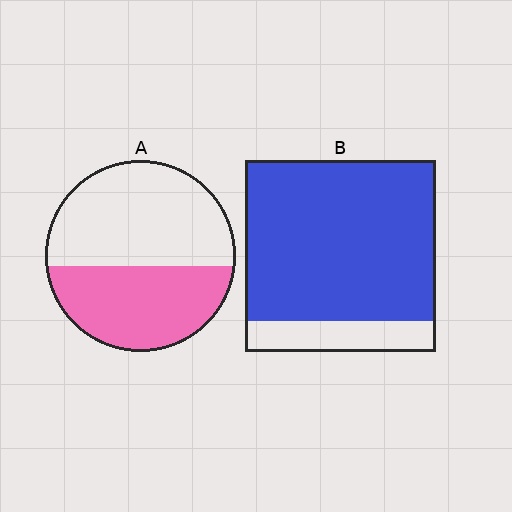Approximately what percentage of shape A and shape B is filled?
A is approximately 45% and B is approximately 85%.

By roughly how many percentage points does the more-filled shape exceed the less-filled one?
By roughly 40 percentage points (B over A).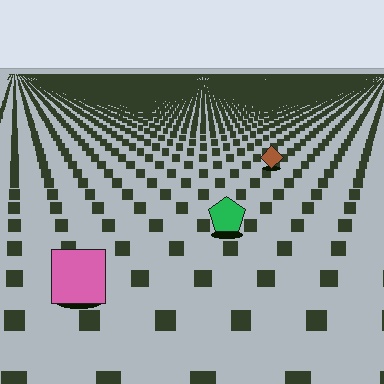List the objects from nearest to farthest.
From nearest to farthest: the pink square, the green pentagon, the brown diamond.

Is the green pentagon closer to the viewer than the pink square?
No. The pink square is closer — you can tell from the texture gradient: the ground texture is coarser near it.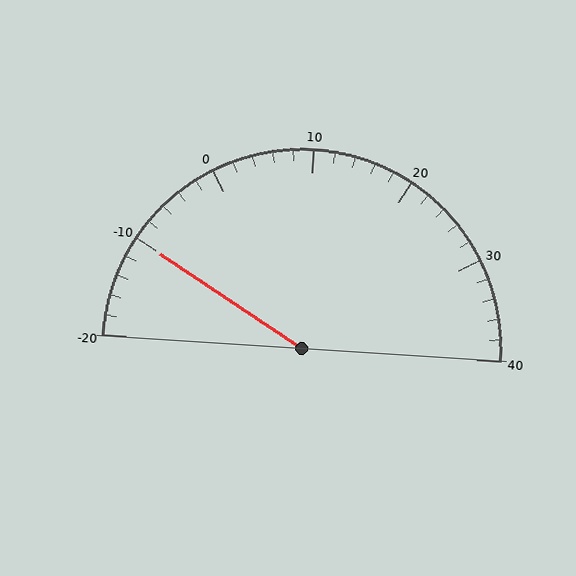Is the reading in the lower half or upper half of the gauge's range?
The reading is in the lower half of the range (-20 to 40).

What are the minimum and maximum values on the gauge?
The gauge ranges from -20 to 40.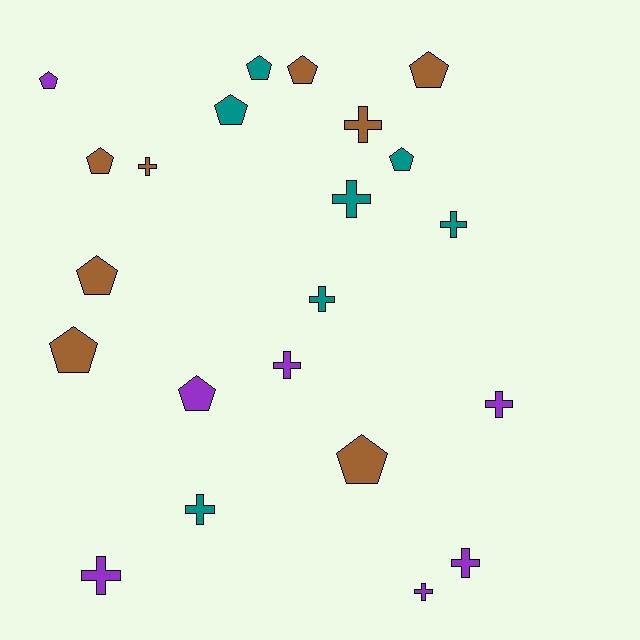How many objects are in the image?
There are 22 objects.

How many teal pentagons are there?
There are 3 teal pentagons.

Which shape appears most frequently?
Pentagon, with 11 objects.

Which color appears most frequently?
Brown, with 8 objects.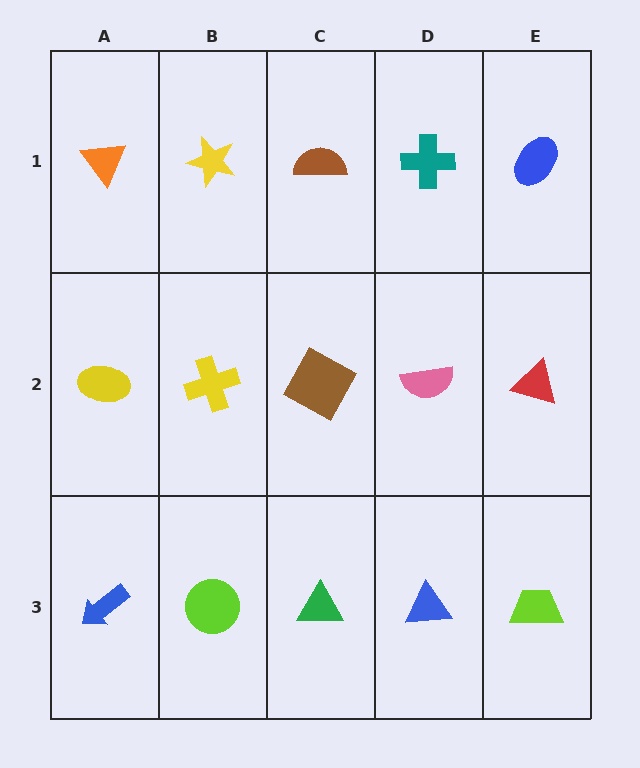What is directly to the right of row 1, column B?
A brown semicircle.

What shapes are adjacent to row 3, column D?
A pink semicircle (row 2, column D), a green triangle (row 3, column C), a lime trapezoid (row 3, column E).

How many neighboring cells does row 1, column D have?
3.